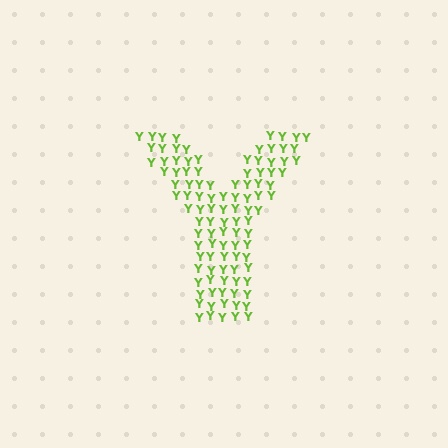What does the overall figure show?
The overall figure shows the letter Y.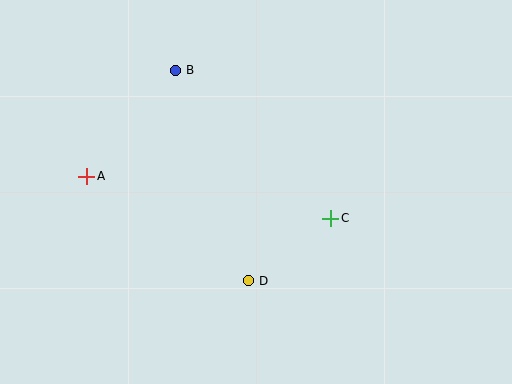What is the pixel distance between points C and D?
The distance between C and D is 103 pixels.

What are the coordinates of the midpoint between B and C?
The midpoint between B and C is at (253, 144).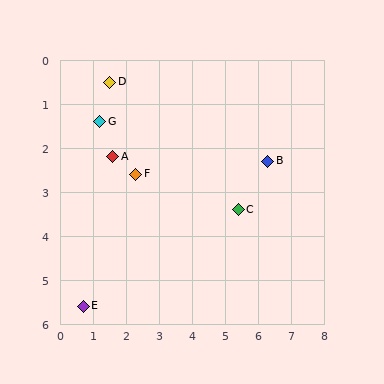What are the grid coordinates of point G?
Point G is at approximately (1.2, 1.4).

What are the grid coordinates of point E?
Point E is at approximately (0.7, 5.6).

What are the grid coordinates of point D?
Point D is at approximately (1.5, 0.5).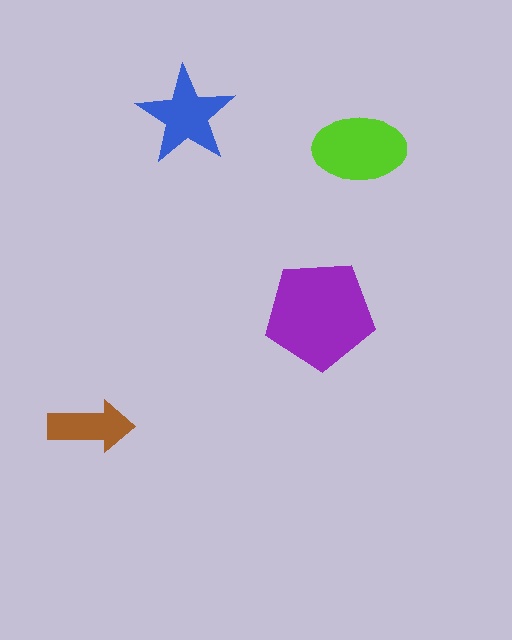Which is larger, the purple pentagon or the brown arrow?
The purple pentagon.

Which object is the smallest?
The brown arrow.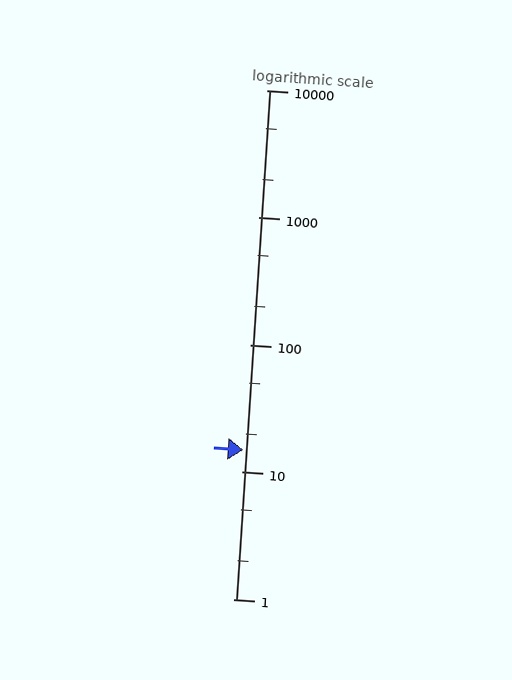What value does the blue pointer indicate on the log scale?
The pointer indicates approximately 15.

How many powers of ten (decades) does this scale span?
The scale spans 4 decades, from 1 to 10000.